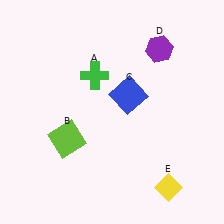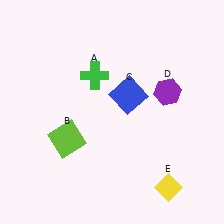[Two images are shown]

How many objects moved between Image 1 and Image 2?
1 object moved between the two images.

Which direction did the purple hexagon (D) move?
The purple hexagon (D) moved down.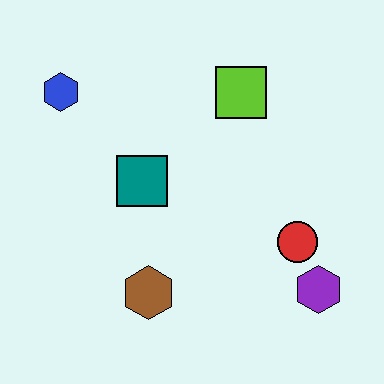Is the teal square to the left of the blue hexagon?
No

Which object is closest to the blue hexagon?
The teal square is closest to the blue hexagon.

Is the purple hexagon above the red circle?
No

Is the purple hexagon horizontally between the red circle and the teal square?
No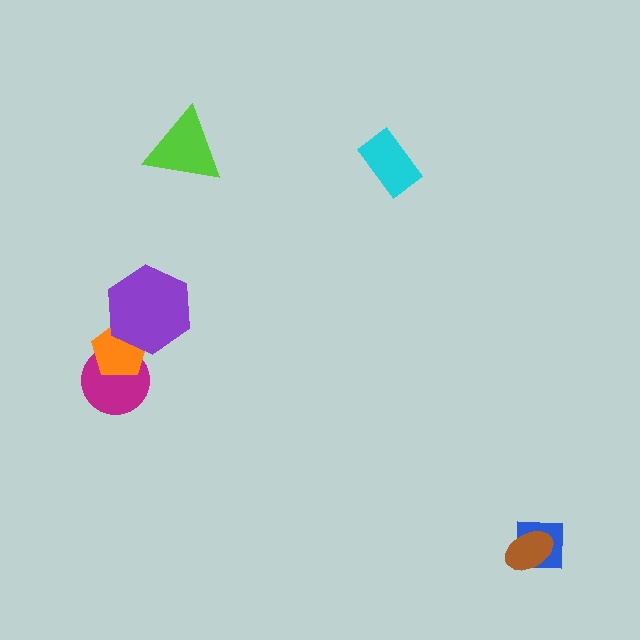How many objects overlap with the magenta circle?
1 object overlaps with the magenta circle.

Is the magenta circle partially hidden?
Yes, it is partially covered by another shape.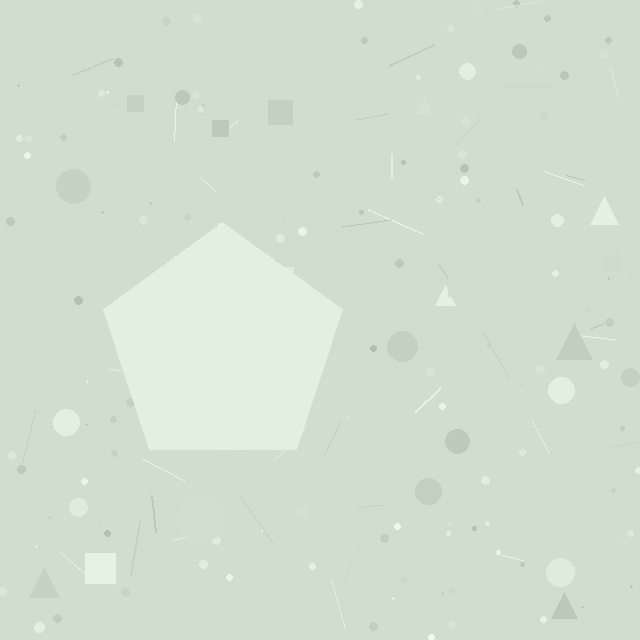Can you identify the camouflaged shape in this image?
The camouflaged shape is a pentagon.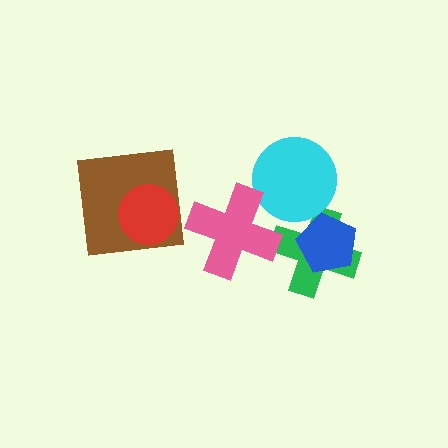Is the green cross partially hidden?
Yes, it is partially covered by another shape.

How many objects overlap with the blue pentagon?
1 object overlaps with the blue pentagon.